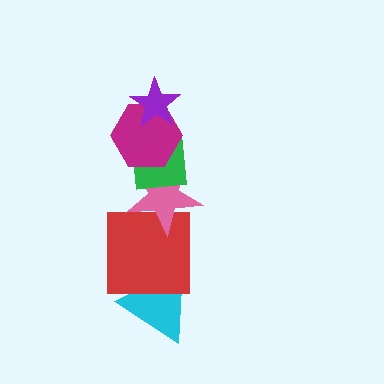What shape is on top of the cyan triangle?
The red square is on top of the cyan triangle.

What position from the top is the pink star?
The pink star is 4th from the top.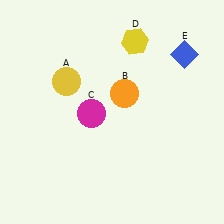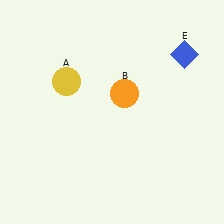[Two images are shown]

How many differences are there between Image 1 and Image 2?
There are 2 differences between the two images.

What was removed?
The magenta circle (C), the yellow hexagon (D) were removed in Image 2.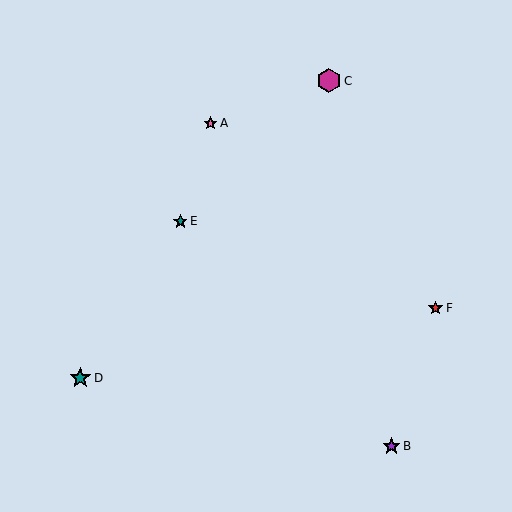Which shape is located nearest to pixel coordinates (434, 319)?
The red star (labeled F) at (436, 308) is nearest to that location.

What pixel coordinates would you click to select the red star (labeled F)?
Click at (436, 308) to select the red star F.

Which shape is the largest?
The magenta hexagon (labeled C) is the largest.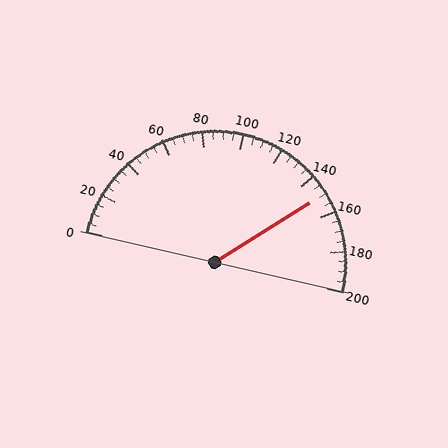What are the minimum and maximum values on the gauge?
The gauge ranges from 0 to 200.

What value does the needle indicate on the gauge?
The needle indicates approximately 150.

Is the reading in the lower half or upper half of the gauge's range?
The reading is in the upper half of the range (0 to 200).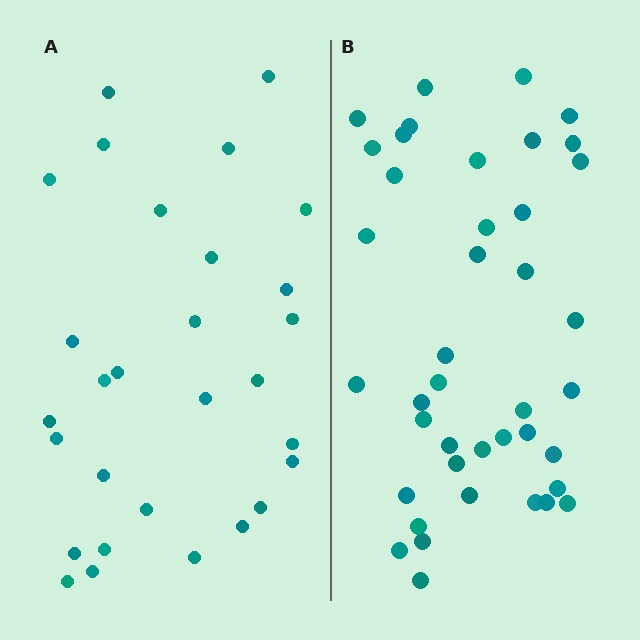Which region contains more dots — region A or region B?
Region B (the right region) has more dots.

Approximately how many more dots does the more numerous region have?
Region B has roughly 12 or so more dots than region A.